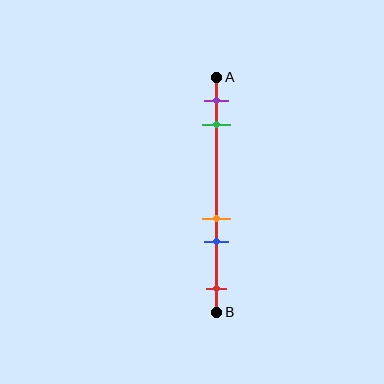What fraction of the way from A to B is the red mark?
The red mark is approximately 90% (0.9) of the way from A to B.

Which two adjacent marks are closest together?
The orange and blue marks are the closest adjacent pair.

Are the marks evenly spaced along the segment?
No, the marks are not evenly spaced.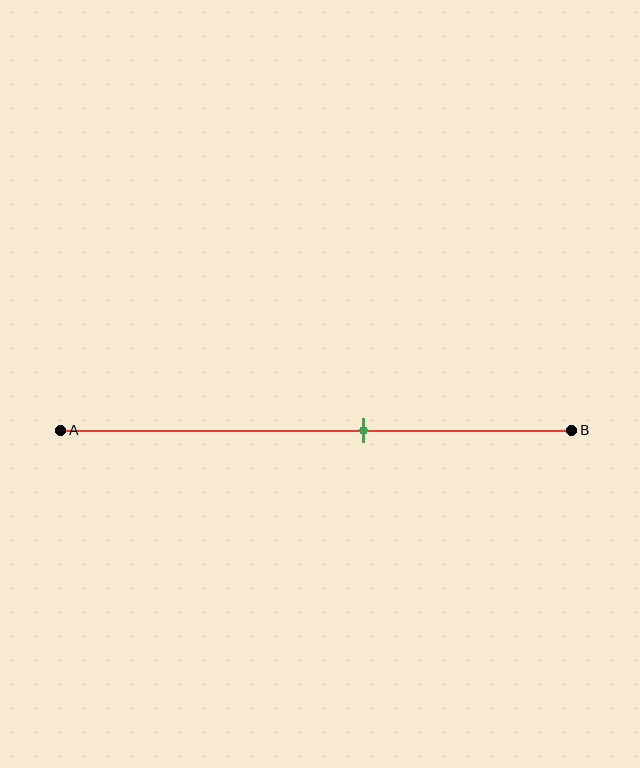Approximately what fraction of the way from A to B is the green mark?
The green mark is approximately 60% of the way from A to B.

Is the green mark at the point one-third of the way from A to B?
No, the mark is at about 60% from A, not at the 33% one-third point.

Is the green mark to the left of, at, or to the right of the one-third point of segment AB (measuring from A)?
The green mark is to the right of the one-third point of segment AB.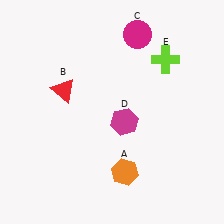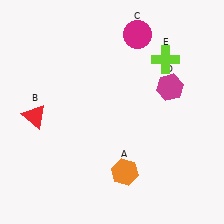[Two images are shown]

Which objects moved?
The objects that moved are: the red triangle (B), the magenta hexagon (D).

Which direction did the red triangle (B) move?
The red triangle (B) moved left.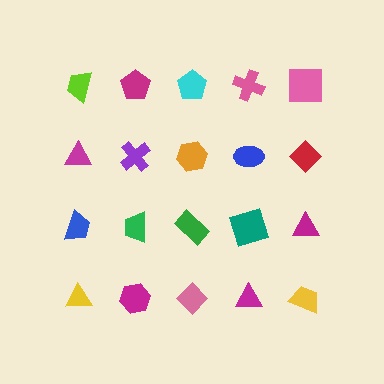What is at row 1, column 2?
A magenta pentagon.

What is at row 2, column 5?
A red diamond.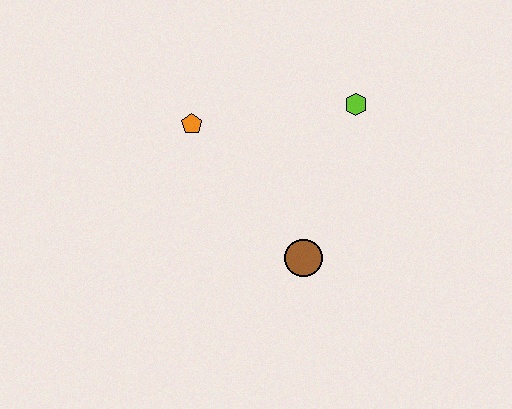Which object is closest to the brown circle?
The lime hexagon is closest to the brown circle.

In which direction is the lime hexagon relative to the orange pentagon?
The lime hexagon is to the right of the orange pentagon.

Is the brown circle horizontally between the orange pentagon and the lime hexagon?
Yes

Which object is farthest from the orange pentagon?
The brown circle is farthest from the orange pentagon.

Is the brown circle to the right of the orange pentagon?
Yes